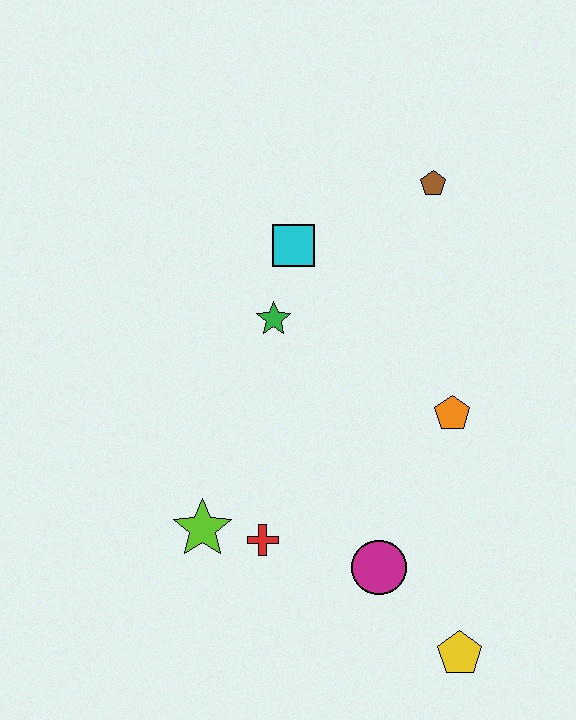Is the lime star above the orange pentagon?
No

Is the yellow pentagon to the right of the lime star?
Yes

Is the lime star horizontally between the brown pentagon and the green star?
No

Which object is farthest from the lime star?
The brown pentagon is farthest from the lime star.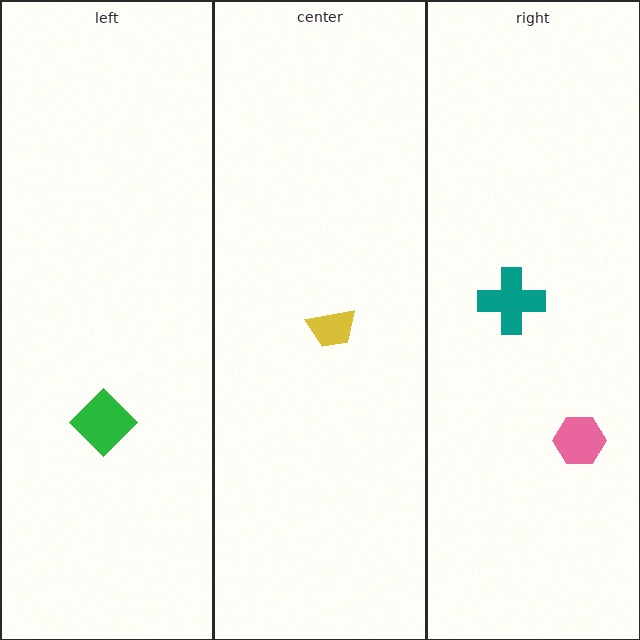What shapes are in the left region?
The green diamond.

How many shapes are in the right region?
2.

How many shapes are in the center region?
1.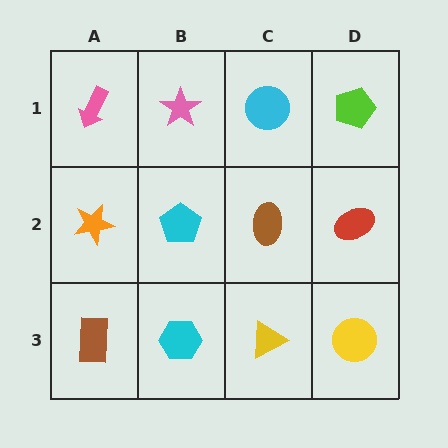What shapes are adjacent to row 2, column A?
A pink arrow (row 1, column A), a brown rectangle (row 3, column A), a cyan pentagon (row 2, column B).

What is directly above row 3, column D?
A red ellipse.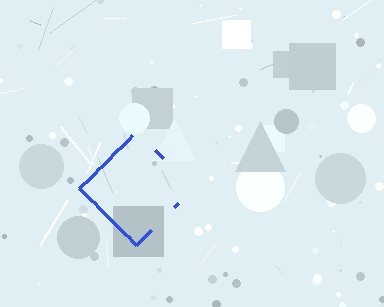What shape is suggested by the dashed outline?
The dashed outline suggests a diamond.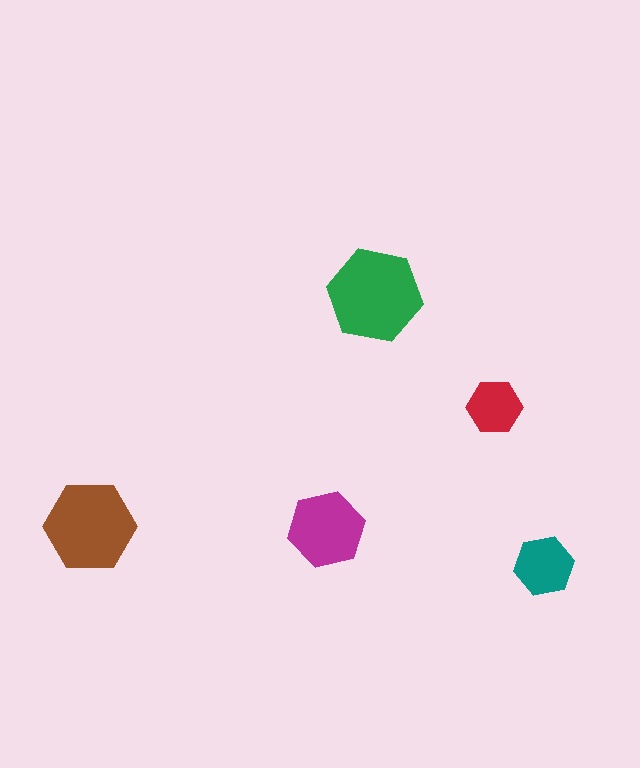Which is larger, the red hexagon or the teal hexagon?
The teal one.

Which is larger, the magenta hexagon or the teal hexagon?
The magenta one.